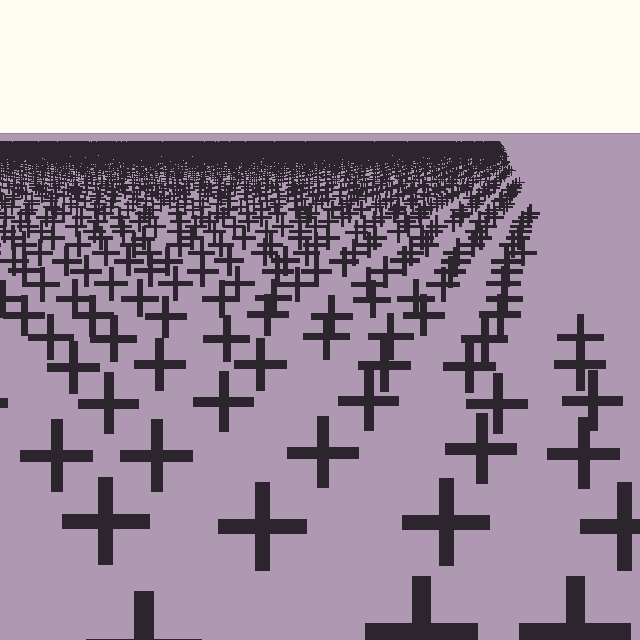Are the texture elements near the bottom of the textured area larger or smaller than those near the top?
Larger. Near the bottom, elements are closer to the viewer and appear at a bigger on-screen size.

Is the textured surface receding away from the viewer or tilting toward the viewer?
The surface is receding away from the viewer. Texture elements get smaller and denser toward the top.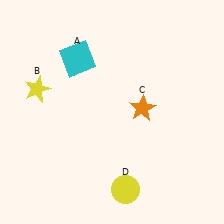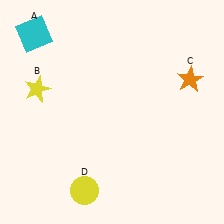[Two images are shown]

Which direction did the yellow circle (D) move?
The yellow circle (D) moved left.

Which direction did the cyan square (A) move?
The cyan square (A) moved left.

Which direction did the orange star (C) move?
The orange star (C) moved right.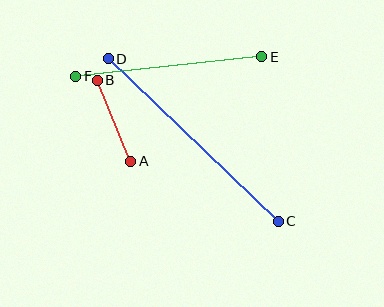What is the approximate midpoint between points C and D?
The midpoint is at approximately (193, 140) pixels.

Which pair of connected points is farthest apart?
Points C and D are farthest apart.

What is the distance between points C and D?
The distance is approximately 235 pixels.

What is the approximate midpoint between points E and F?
The midpoint is at approximately (169, 66) pixels.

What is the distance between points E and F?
The distance is approximately 187 pixels.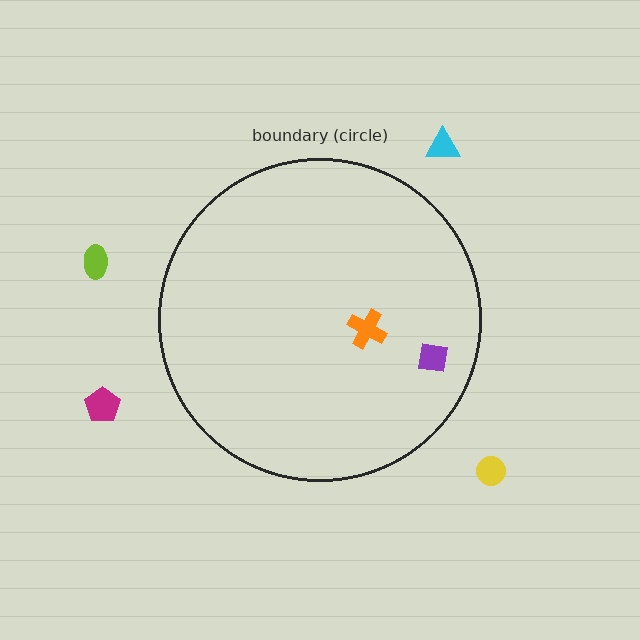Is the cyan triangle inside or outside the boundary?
Outside.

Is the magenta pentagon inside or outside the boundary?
Outside.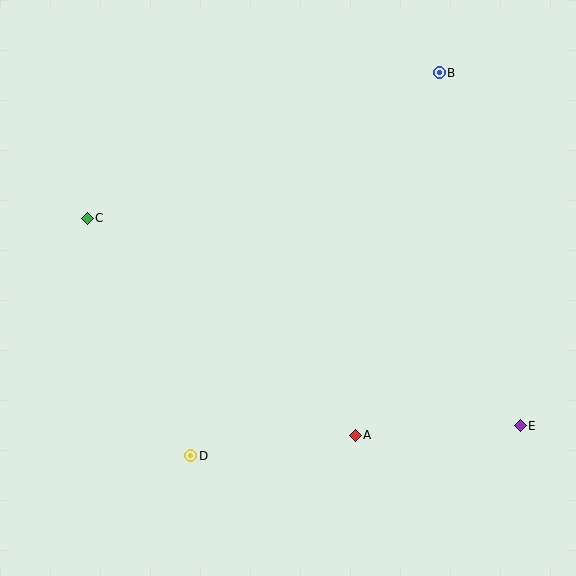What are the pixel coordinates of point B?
Point B is at (439, 73).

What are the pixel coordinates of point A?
Point A is at (355, 435).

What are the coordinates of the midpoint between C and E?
The midpoint between C and E is at (304, 322).